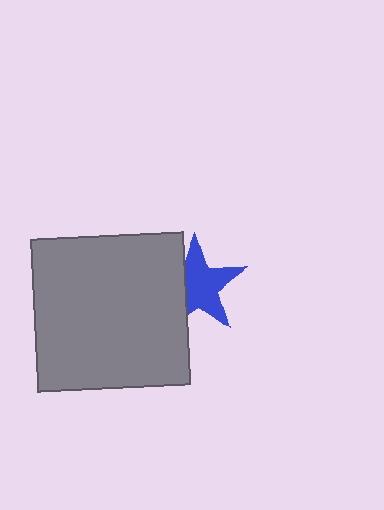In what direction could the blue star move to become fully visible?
The blue star could move right. That would shift it out from behind the gray square entirely.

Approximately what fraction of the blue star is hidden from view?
Roughly 32% of the blue star is hidden behind the gray square.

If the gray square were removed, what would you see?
You would see the complete blue star.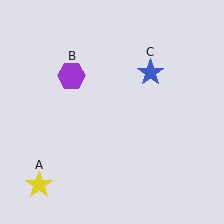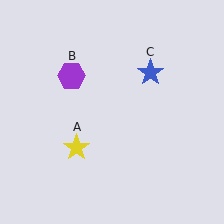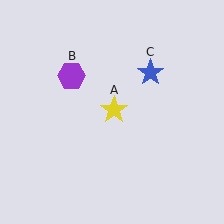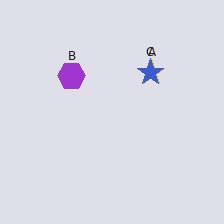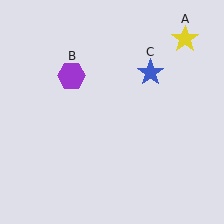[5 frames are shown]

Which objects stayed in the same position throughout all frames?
Purple hexagon (object B) and blue star (object C) remained stationary.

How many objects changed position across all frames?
1 object changed position: yellow star (object A).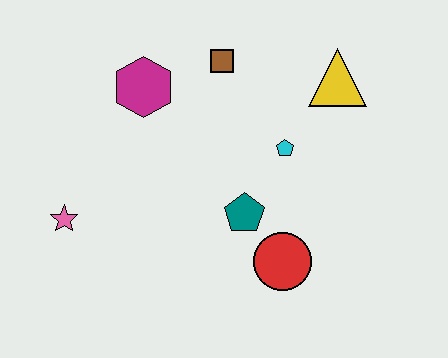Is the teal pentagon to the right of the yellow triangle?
No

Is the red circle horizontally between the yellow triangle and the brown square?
Yes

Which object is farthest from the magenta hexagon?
The red circle is farthest from the magenta hexagon.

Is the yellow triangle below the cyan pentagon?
No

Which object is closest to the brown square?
The magenta hexagon is closest to the brown square.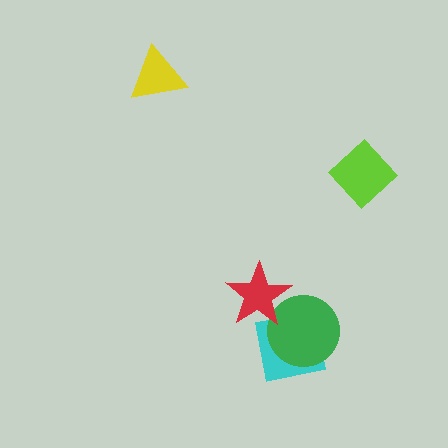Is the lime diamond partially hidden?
No, no other shape covers it.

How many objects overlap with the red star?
1 object overlaps with the red star.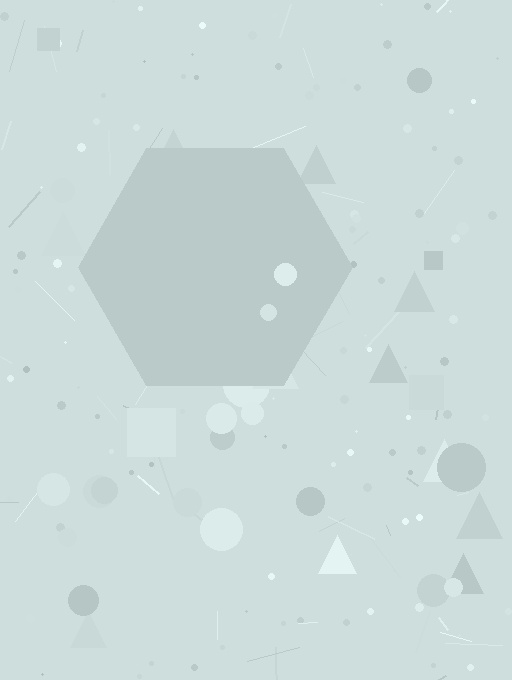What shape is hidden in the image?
A hexagon is hidden in the image.